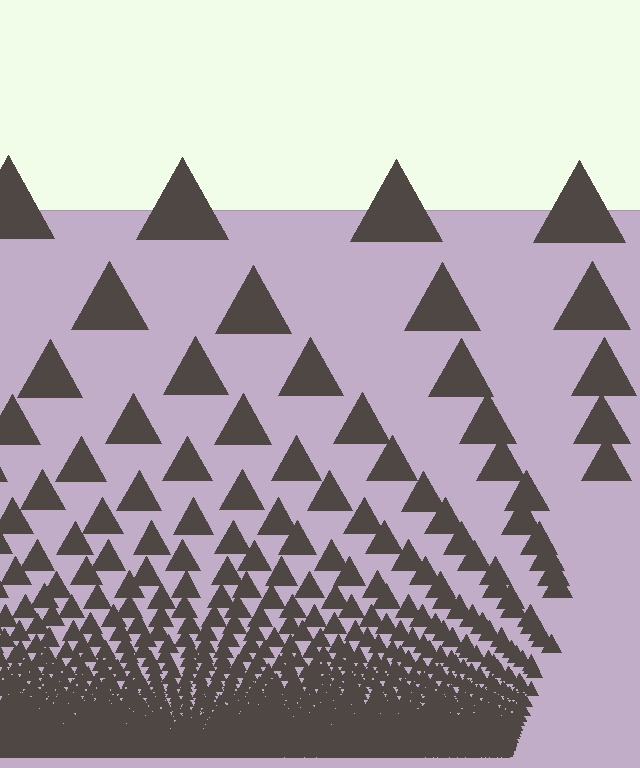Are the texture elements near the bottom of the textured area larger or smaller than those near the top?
Smaller. The gradient is inverted — elements near the bottom are smaller and denser.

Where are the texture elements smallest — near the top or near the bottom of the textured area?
Near the bottom.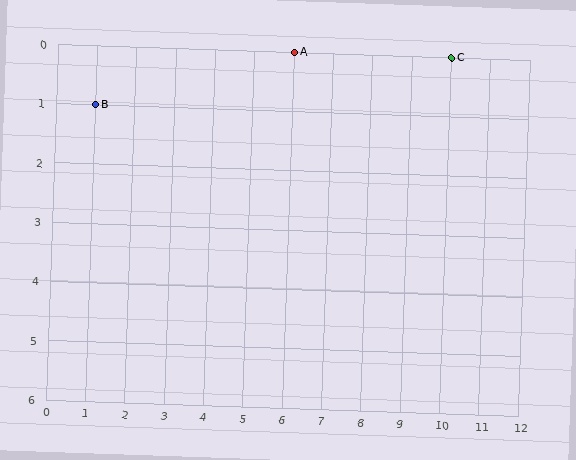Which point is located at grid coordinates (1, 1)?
Point B is at (1, 1).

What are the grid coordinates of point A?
Point A is at grid coordinates (6, 0).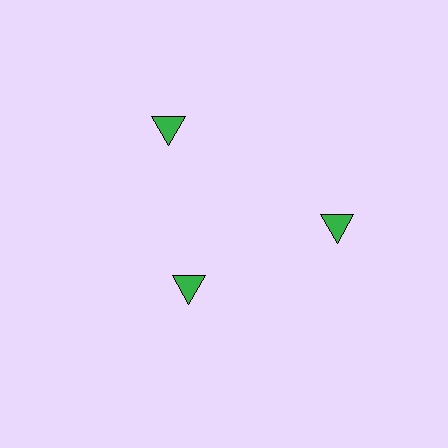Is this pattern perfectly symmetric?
No. The 3 green triangles are arranged in a ring, but one element near the 7 o'clock position is pulled inward toward the center, breaking the 3-fold rotational symmetry.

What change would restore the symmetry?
The symmetry would be restored by moving it outward, back onto the ring so that all 3 triangles sit at equal angles and equal distance from the center.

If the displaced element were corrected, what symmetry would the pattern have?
It would have 3-fold rotational symmetry — the pattern would map onto itself every 120 degrees.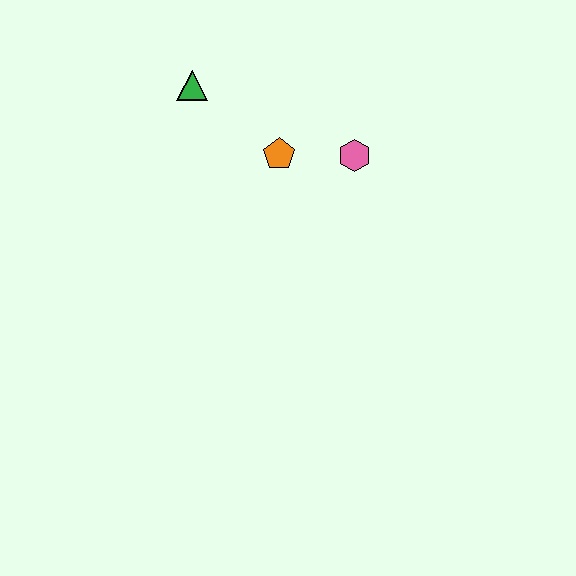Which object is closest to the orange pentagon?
The pink hexagon is closest to the orange pentagon.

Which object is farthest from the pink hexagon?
The green triangle is farthest from the pink hexagon.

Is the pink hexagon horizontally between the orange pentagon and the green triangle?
No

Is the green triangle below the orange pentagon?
No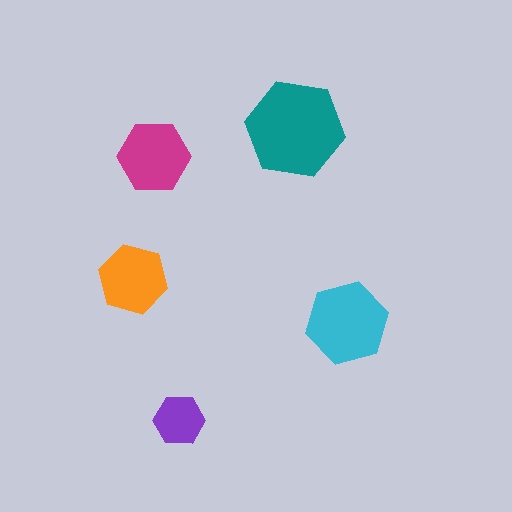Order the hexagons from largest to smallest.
the teal one, the cyan one, the magenta one, the orange one, the purple one.